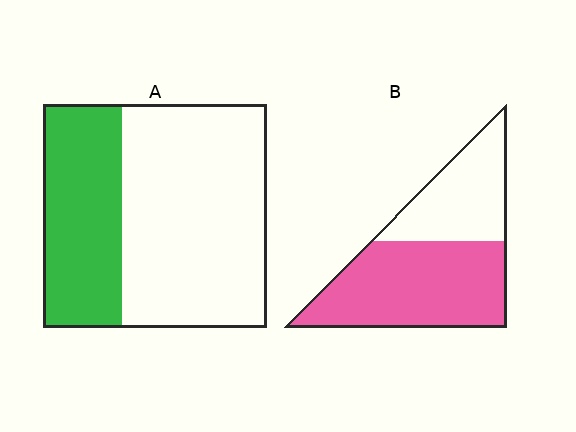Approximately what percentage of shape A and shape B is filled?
A is approximately 35% and B is approximately 60%.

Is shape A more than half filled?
No.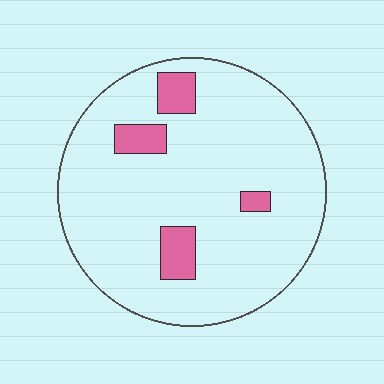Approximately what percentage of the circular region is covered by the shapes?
Approximately 10%.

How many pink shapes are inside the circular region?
4.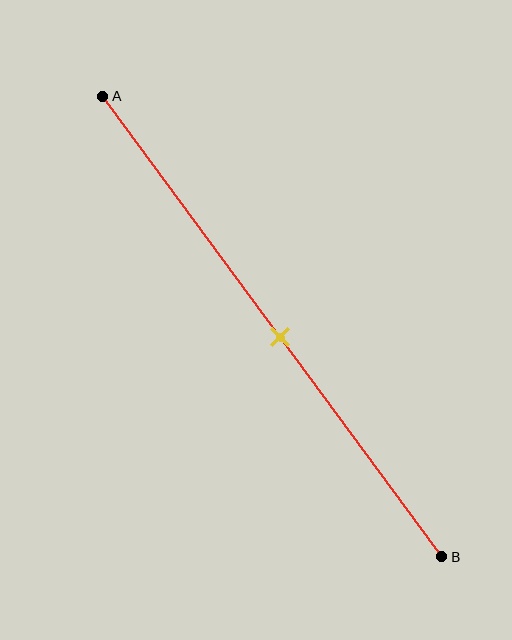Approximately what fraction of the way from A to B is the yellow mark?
The yellow mark is approximately 50% of the way from A to B.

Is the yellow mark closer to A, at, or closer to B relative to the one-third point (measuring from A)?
The yellow mark is closer to point B than the one-third point of segment AB.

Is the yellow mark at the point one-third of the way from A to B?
No, the mark is at about 50% from A, not at the 33% one-third point.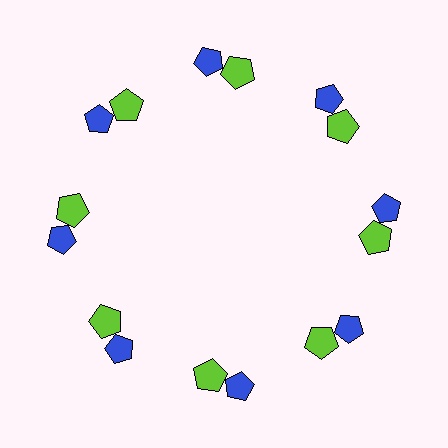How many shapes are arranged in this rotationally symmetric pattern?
There are 16 shapes, arranged in 8 groups of 2.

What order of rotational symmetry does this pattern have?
This pattern has 8-fold rotational symmetry.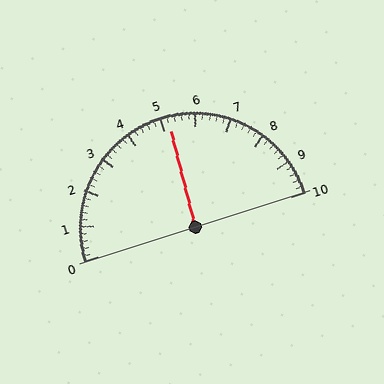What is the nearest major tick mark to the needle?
The nearest major tick mark is 5.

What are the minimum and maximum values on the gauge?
The gauge ranges from 0 to 10.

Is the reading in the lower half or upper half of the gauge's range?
The reading is in the upper half of the range (0 to 10).